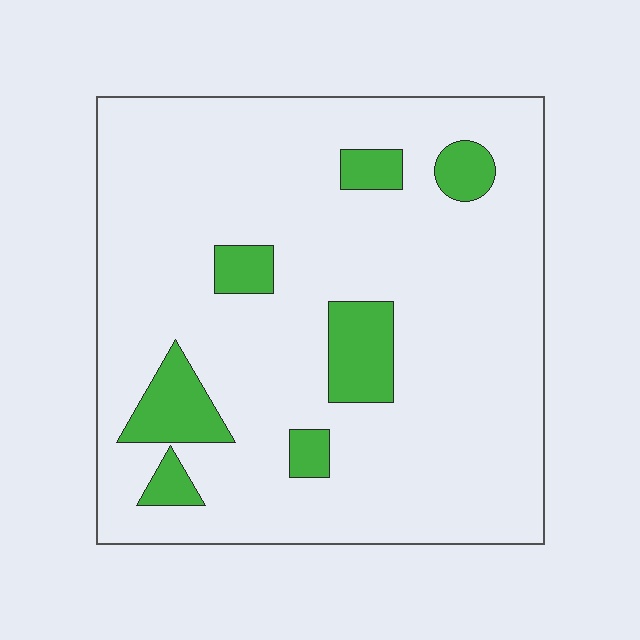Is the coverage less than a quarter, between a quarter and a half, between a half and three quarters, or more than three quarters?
Less than a quarter.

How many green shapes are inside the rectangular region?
7.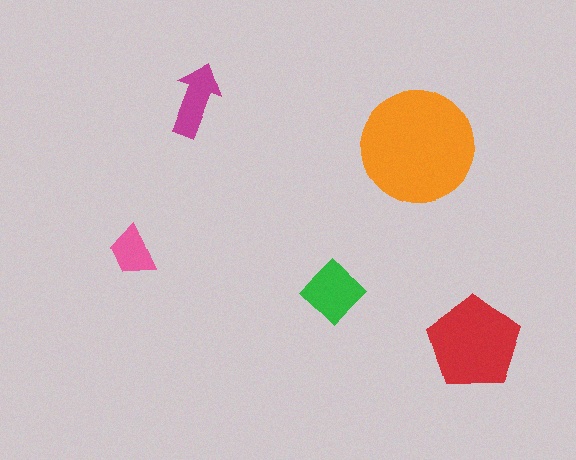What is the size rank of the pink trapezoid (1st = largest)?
5th.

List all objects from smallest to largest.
The pink trapezoid, the magenta arrow, the green diamond, the red pentagon, the orange circle.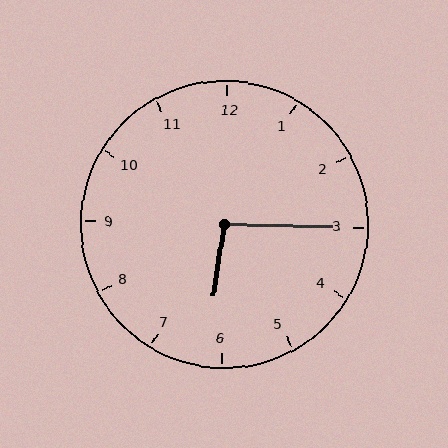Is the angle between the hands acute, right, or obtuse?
It is obtuse.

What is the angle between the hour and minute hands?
Approximately 98 degrees.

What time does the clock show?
6:15.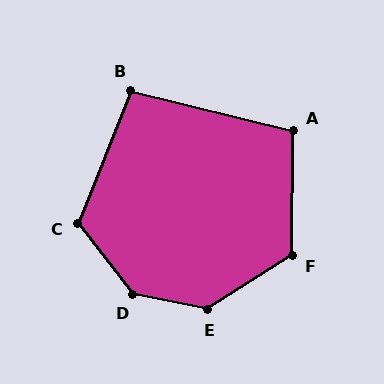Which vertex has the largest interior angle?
D, at approximately 139 degrees.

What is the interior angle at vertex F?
Approximately 123 degrees (obtuse).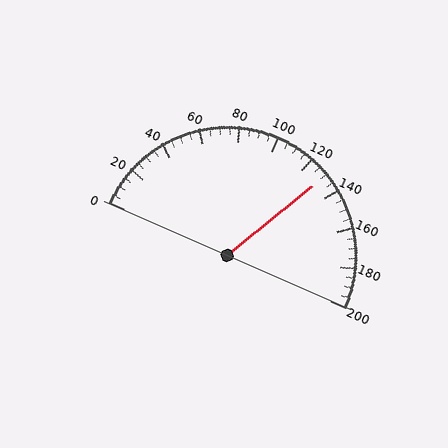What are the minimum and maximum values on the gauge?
The gauge ranges from 0 to 200.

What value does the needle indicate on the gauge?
The needle indicates approximately 130.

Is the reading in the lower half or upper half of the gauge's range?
The reading is in the upper half of the range (0 to 200).